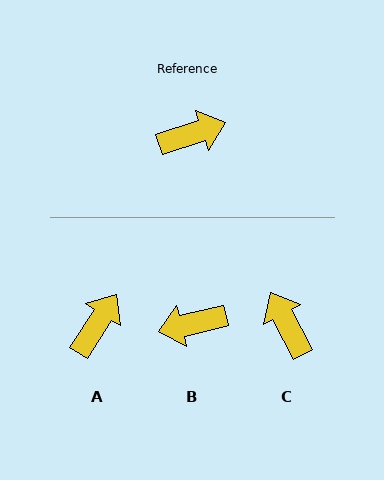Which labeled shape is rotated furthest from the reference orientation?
B, about 175 degrees away.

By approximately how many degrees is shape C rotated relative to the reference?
Approximately 99 degrees counter-clockwise.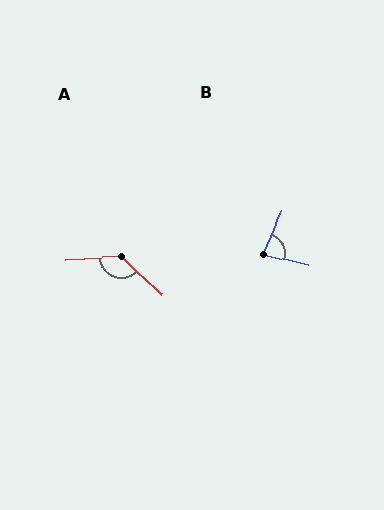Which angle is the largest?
A, at approximately 132 degrees.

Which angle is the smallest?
B, at approximately 80 degrees.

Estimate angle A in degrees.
Approximately 132 degrees.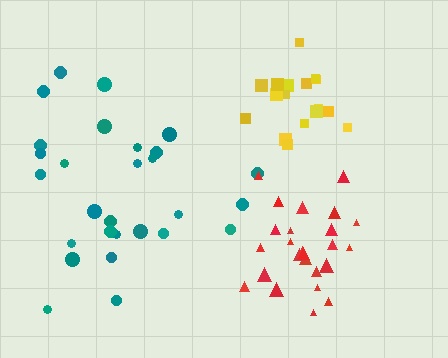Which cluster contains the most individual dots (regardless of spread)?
Teal (28).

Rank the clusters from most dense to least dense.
yellow, red, teal.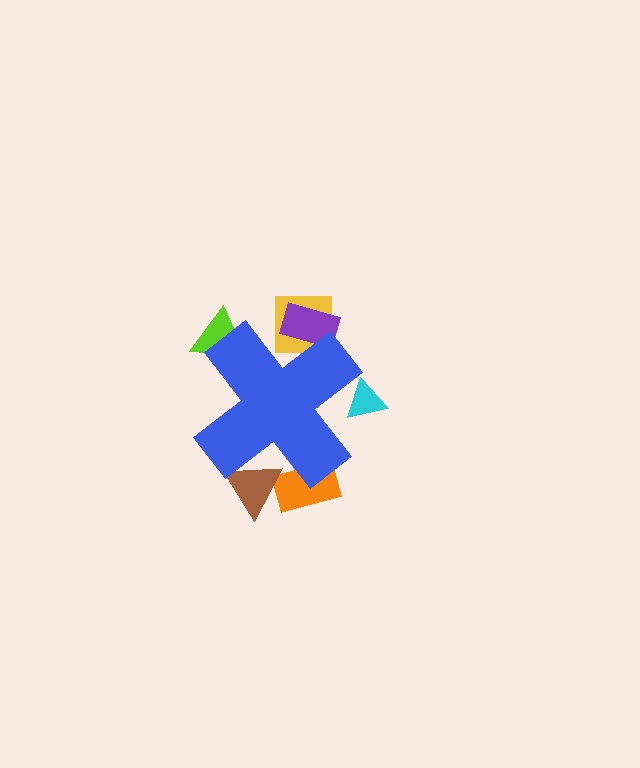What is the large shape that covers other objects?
A blue cross.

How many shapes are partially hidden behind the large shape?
6 shapes are partially hidden.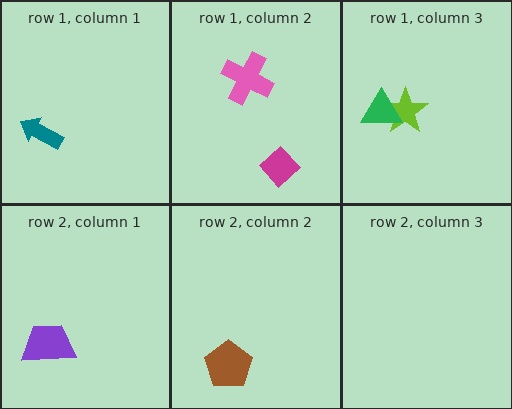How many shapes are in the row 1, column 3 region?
2.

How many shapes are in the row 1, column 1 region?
1.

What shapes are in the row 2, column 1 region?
The purple trapezoid.